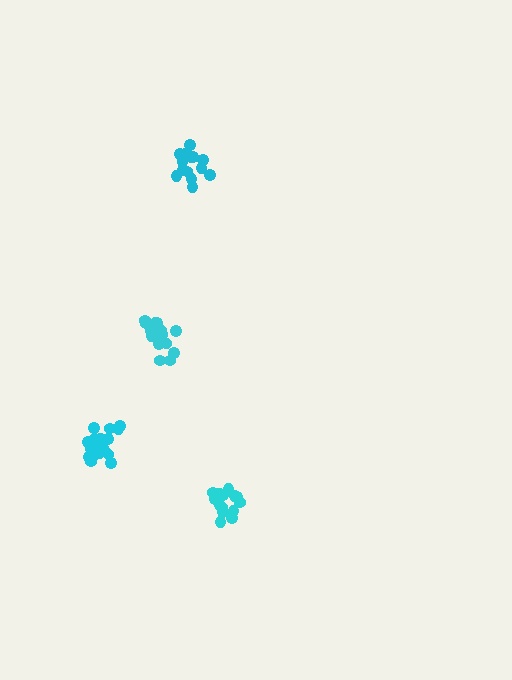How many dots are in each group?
Group 1: 20 dots, Group 2: 16 dots, Group 3: 21 dots, Group 4: 15 dots (72 total).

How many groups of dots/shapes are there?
There are 4 groups.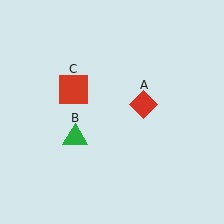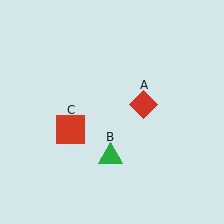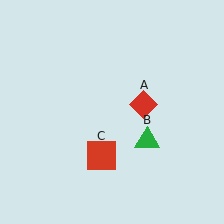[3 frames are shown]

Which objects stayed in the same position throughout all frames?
Red diamond (object A) remained stationary.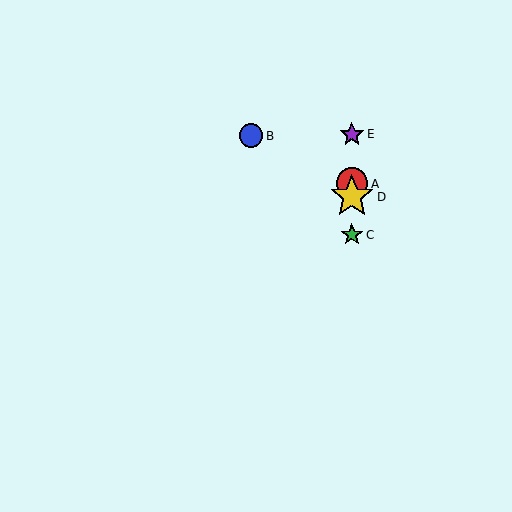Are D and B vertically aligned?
No, D is at x≈352 and B is at x≈251.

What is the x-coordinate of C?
Object C is at x≈352.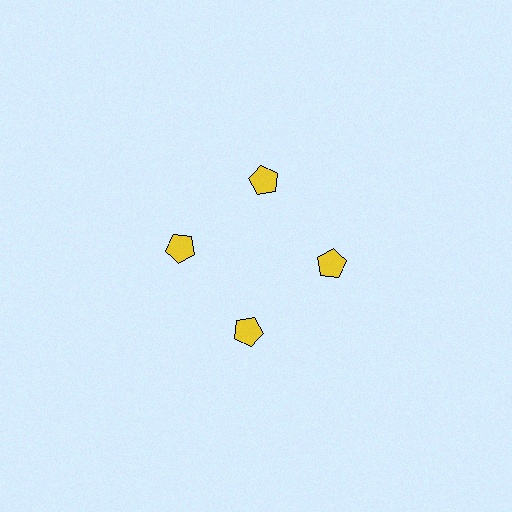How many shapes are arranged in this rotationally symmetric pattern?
There are 4 shapes, arranged in 4 groups of 1.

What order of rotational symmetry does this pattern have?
This pattern has 4-fold rotational symmetry.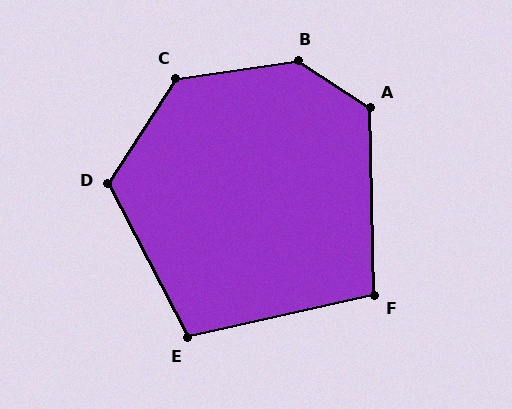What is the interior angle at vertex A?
Approximately 124 degrees (obtuse).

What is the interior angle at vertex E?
Approximately 105 degrees (obtuse).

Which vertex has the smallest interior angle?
F, at approximately 101 degrees.